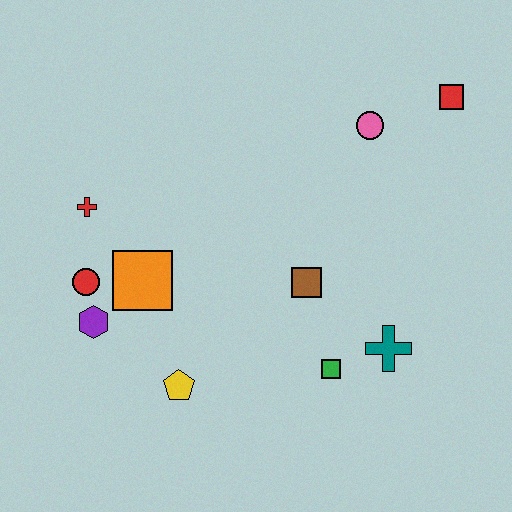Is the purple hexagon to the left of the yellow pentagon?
Yes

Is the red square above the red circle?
Yes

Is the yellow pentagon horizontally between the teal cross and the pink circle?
No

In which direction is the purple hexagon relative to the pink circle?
The purple hexagon is to the left of the pink circle.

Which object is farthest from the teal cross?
The red cross is farthest from the teal cross.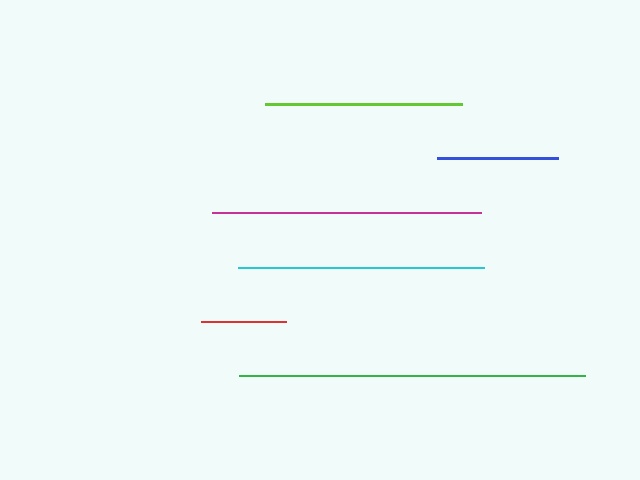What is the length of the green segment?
The green segment is approximately 346 pixels long.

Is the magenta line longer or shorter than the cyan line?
The magenta line is longer than the cyan line.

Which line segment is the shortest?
The red line is the shortest at approximately 85 pixels.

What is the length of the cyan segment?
The cyan segment is approximately 246 pixels long.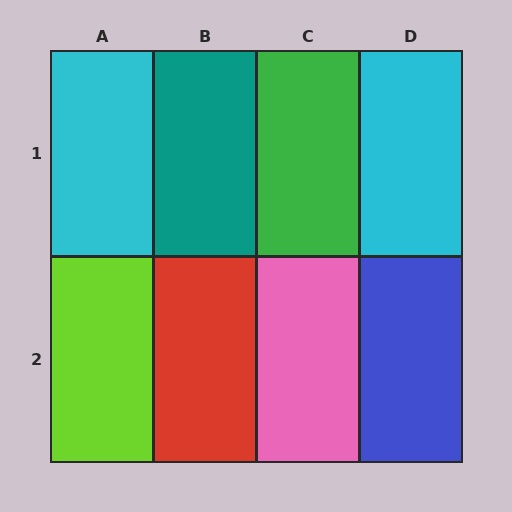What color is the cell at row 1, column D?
Cyan.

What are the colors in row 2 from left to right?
Lime, red, pink, blue.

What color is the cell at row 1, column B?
Teal.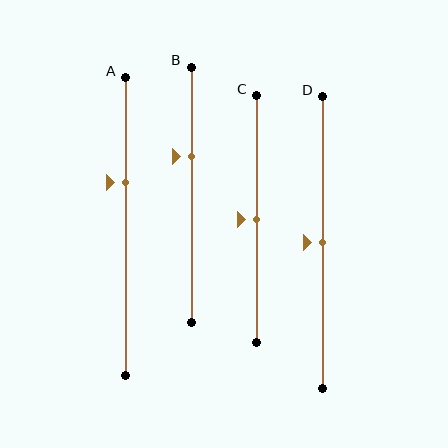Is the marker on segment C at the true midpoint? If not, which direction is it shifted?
Yes, the marker on segment C is at the true midpoint.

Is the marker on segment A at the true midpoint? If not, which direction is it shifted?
No, the marker on segment A is shifted upward by about 15% of the segment length.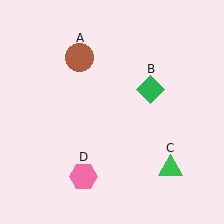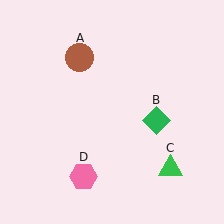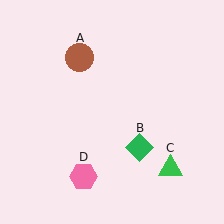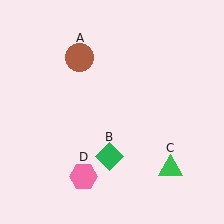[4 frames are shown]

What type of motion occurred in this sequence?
The green diamond (object B) rotated clockwise around the center of the scene.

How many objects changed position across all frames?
1 object changed position: green diamond (object B).